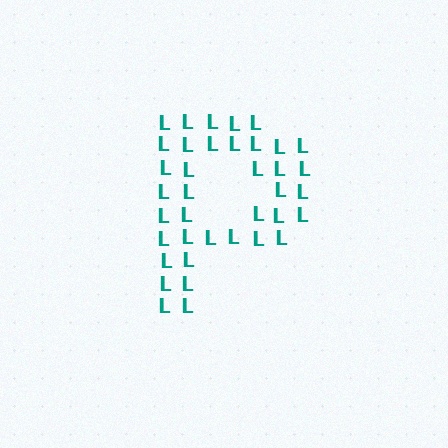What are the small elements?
The small elements are letter L's.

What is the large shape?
The large shape is the letter P.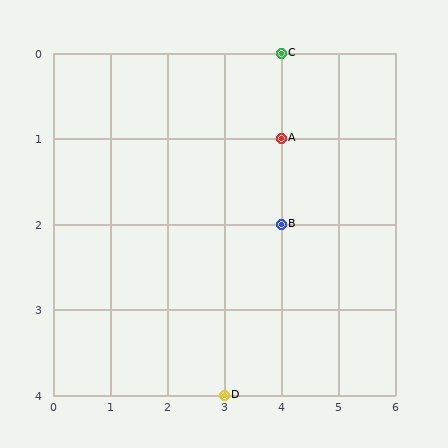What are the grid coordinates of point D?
Point D is at grid coordinates (3, 4).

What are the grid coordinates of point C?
Point C is at grid coordinates (4, 0).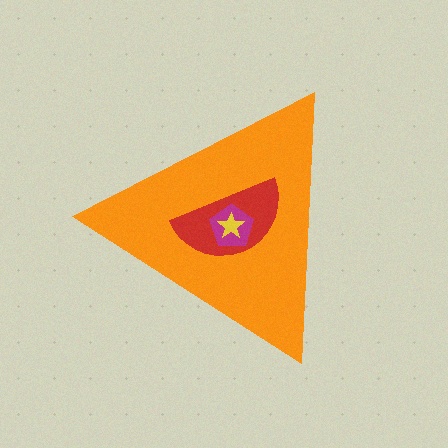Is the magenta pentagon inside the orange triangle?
Yes.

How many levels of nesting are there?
4.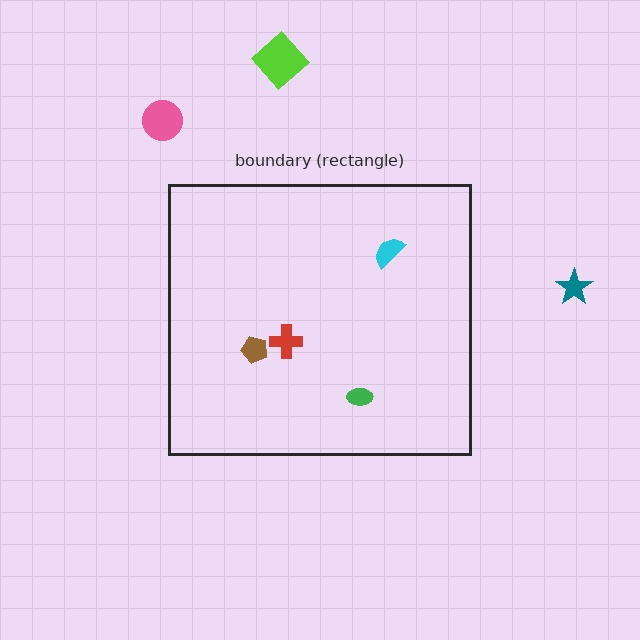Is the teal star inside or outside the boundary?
Outside.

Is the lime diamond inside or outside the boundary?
Outside.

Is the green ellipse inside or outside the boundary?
Inside.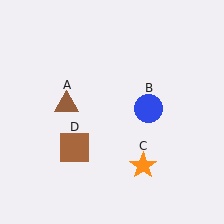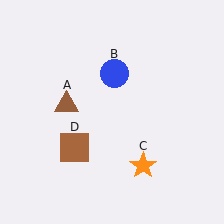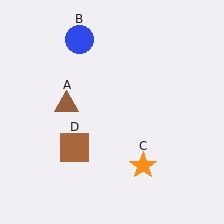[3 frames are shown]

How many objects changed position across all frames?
1 object changed position: blue circle (object B).